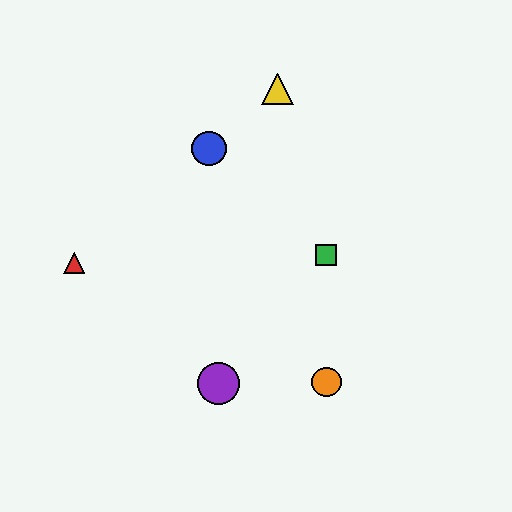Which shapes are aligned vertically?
The green square, the orange circle are aligned vertically.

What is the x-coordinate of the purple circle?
The purple circle is at x≈219.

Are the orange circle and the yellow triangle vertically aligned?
No, the orange circle is at x≈326 and the yellow triangle is at x≈278.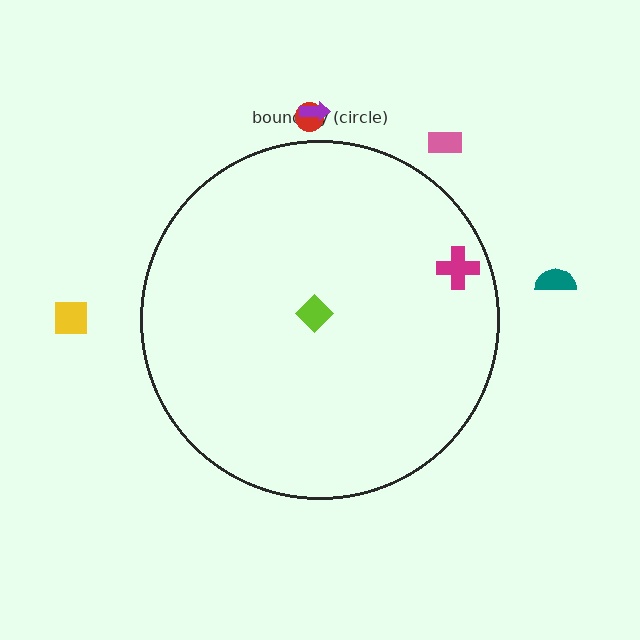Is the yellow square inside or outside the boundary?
Outside.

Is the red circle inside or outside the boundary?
Outside.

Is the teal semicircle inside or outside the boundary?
Outside.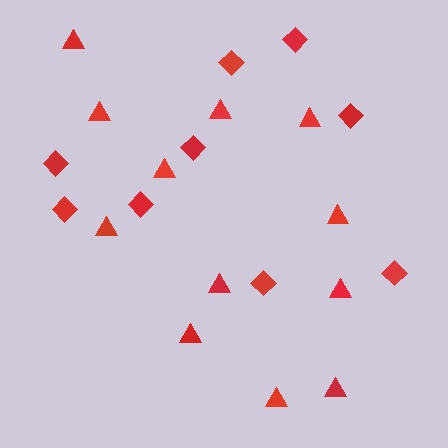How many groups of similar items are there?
There are 2 groups: one group of triangles (12) and one group of diamonds (9).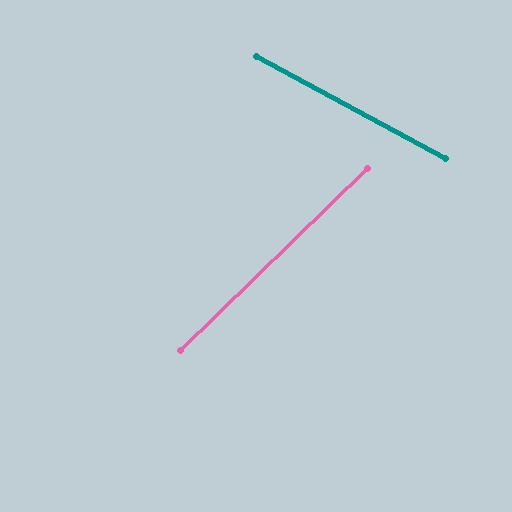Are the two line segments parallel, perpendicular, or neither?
Neither parallel nor perpendicular — they differ by about 73°.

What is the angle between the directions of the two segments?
Approximately 73 degrees.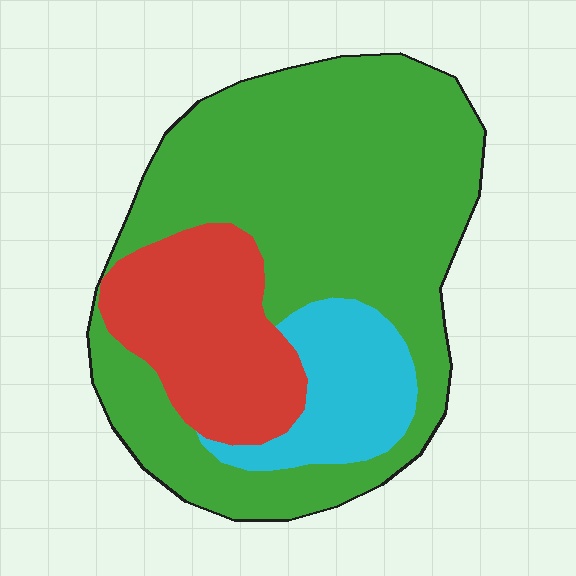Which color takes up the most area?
Green, at roughly 65%.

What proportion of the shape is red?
Red takes up about one fifth (1/5) of the shape.